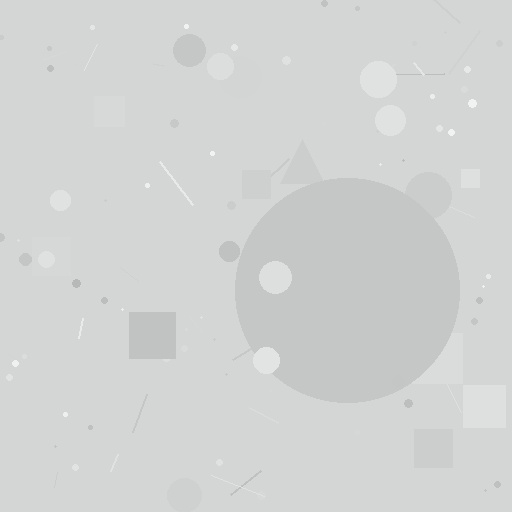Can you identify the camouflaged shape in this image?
The camouflaged shape is a circle.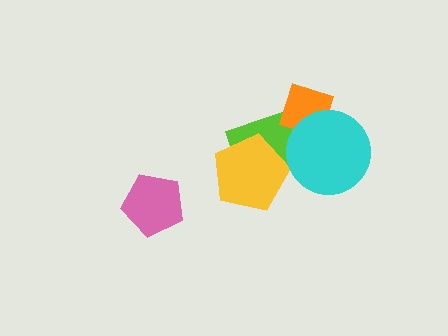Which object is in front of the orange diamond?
The cyan circle is in front of the orange diamond.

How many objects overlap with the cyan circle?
2 objects overlap with the cyan circle.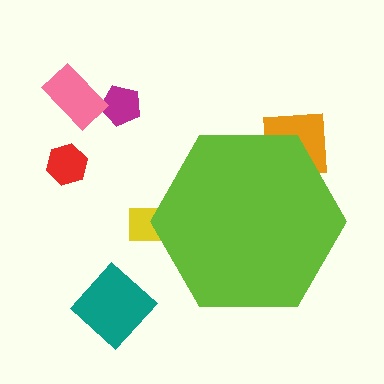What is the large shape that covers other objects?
A lime hexagon.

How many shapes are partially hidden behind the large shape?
2 shapes are partially hidden.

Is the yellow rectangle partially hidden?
Yes, the yellow rectangle is partially hidden behind the lime hexagon.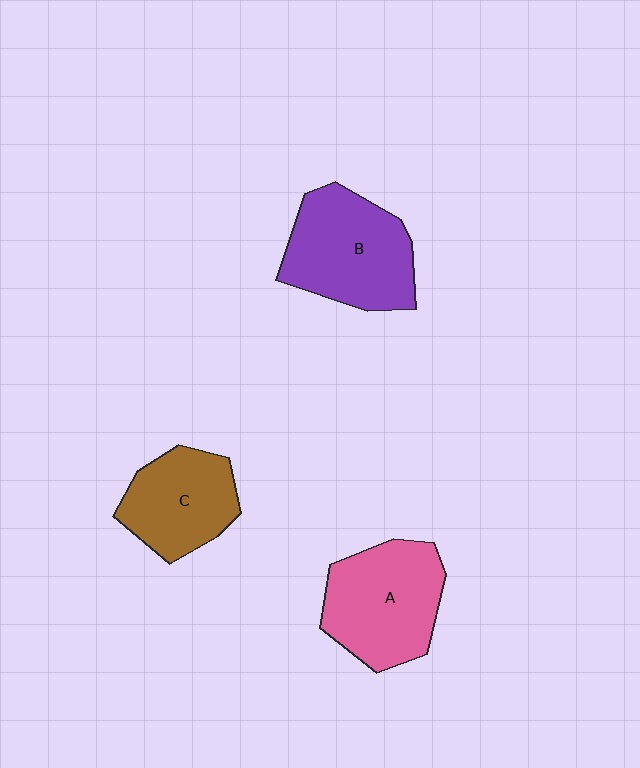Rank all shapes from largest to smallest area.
From largest to smallest: B (purple), A (pink), C (brown).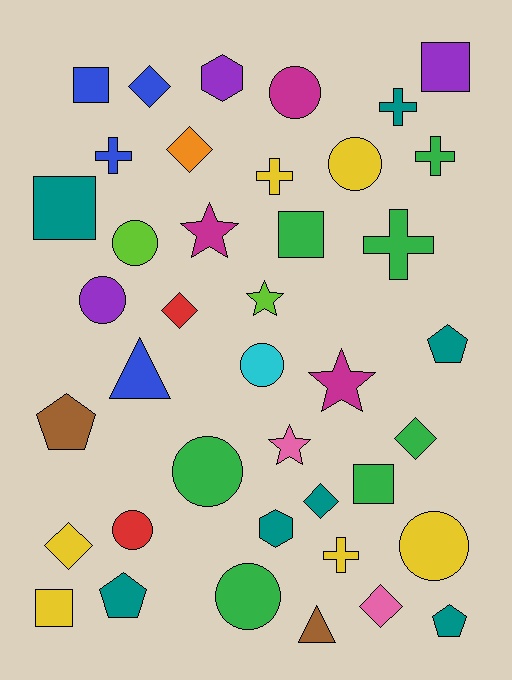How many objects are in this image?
There are 40 objects.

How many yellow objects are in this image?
There are 6 yellow objects.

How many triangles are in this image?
There are 2 triangles.